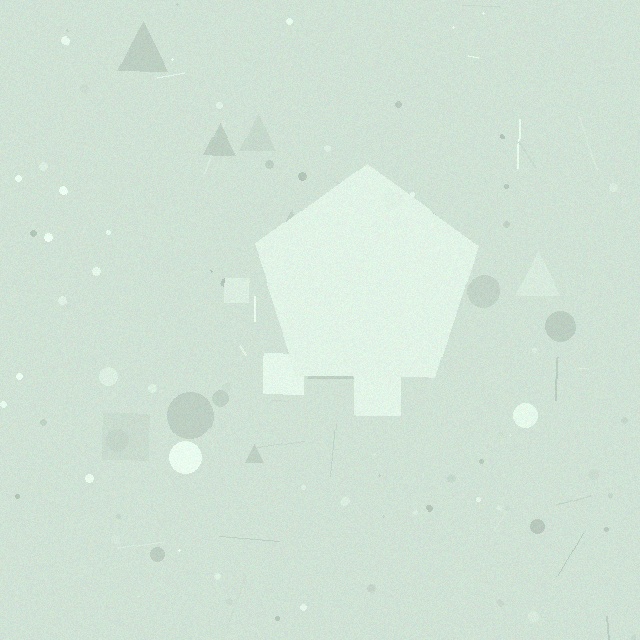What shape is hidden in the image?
A pentagon is hidden in the image.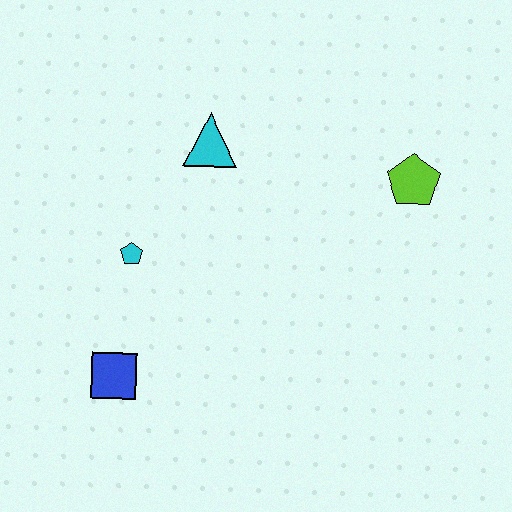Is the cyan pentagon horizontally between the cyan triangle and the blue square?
Yes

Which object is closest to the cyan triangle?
The cyan pentagon is closest to the cyan triangle.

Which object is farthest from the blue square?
The lime pentagon is farthest from the blue square.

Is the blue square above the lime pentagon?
No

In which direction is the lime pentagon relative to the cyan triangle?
The lime pentagon is to the right of the cyan triangle.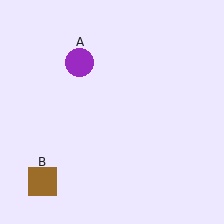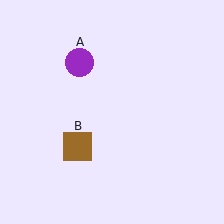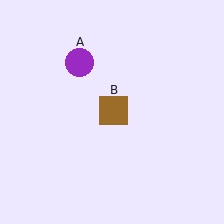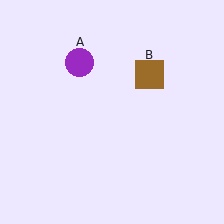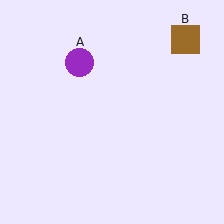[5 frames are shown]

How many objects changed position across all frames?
1 object changed position: brown square (object B).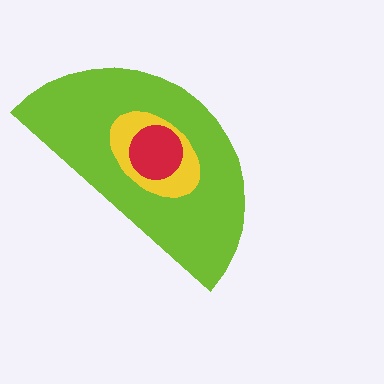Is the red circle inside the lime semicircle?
Yes.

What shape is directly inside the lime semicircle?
The yellow ellipse.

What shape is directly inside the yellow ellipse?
The red circle.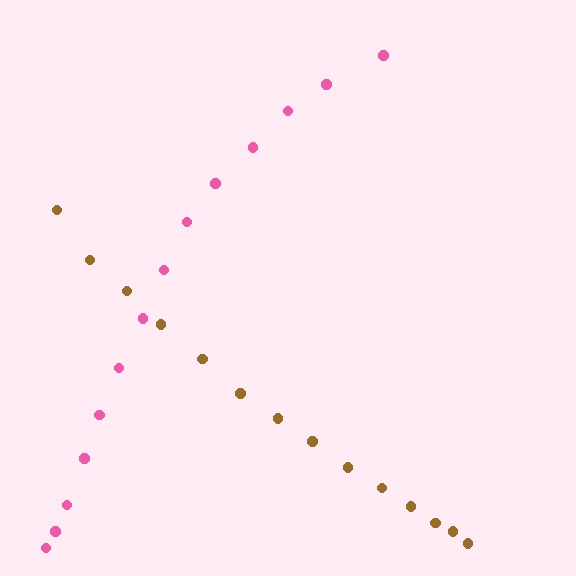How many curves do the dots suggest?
There are 2 distinct paths.